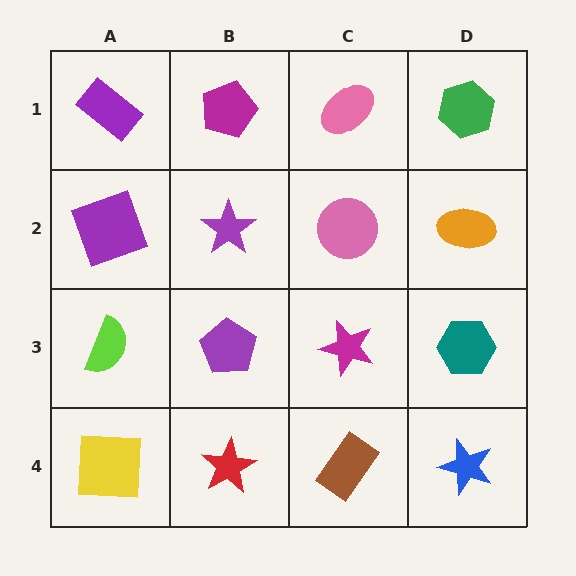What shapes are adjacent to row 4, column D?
A teal hexagon (row 3, column D), a brown rectangle (row 4, column C).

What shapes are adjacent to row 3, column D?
An orange ellipse (row 2, column D), a blue star (row 4, column D), a magenta star (row 3, column C).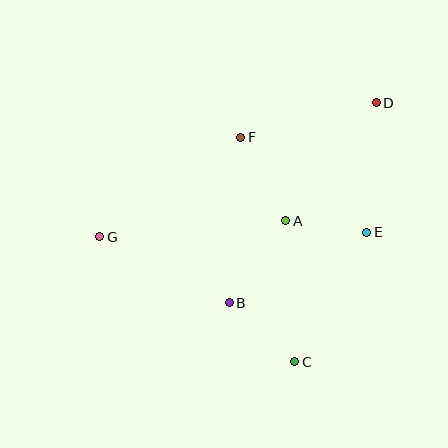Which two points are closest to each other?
Points A and E are closest to each other.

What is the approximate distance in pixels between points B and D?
The distance between B and D is approximately 248 pixels.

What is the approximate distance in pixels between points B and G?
The distance between B and G is approximately 145 pixels.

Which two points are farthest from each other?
Points D and G are farthest from each other.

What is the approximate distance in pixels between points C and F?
The distance between C and F is approximately 231 pixels.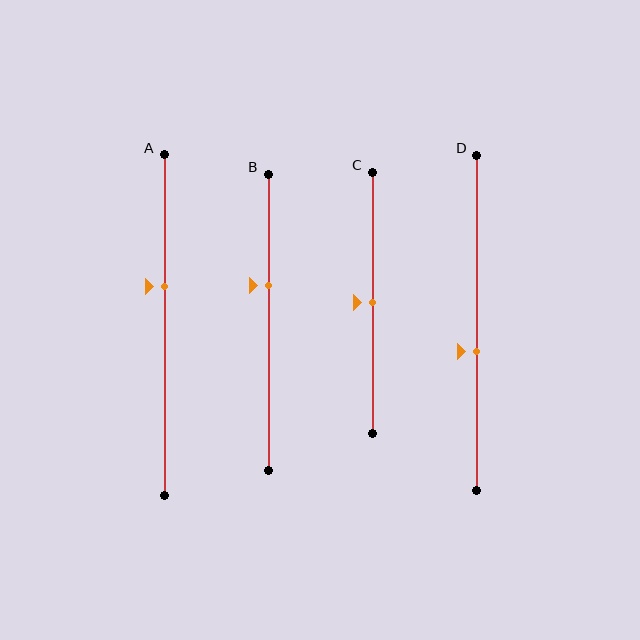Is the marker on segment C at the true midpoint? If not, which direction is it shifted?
Yes, the marker on segment C is at the true midpoint.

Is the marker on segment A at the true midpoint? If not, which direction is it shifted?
No, the marker on segment A is shifted upward by about 11% of the segment length.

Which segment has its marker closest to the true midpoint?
Segment C has its marker closest to the true midpoint.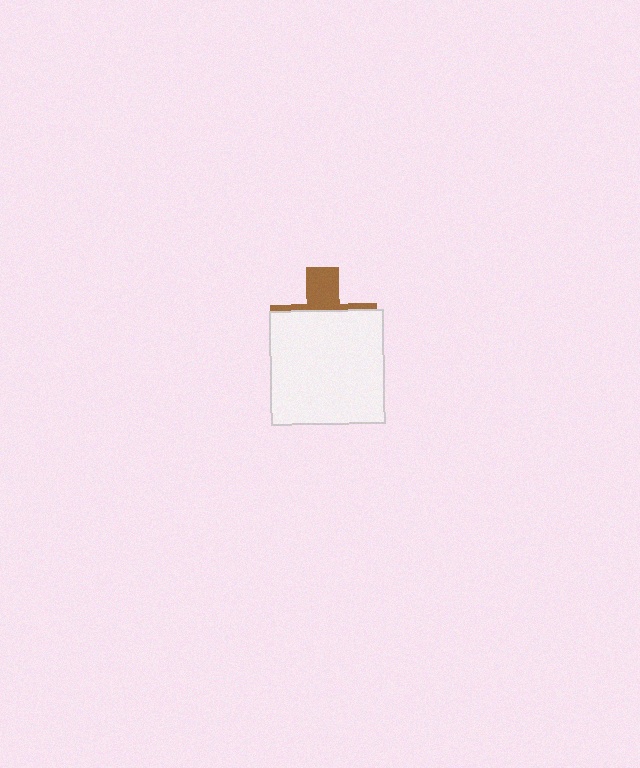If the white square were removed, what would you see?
You would see the complete brown cross.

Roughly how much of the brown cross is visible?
A small part of it is visible (roughly 31%).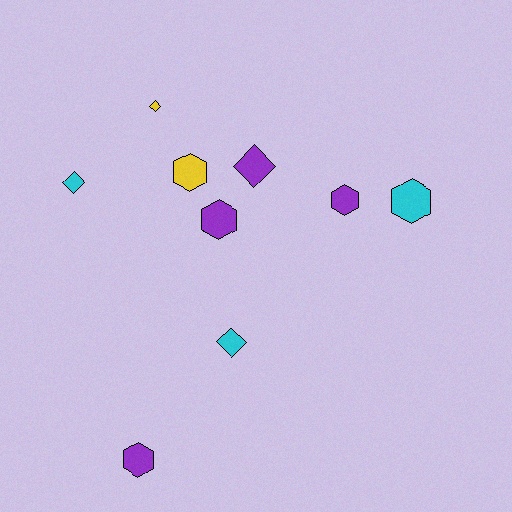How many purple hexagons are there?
There are 3 purple hexagons.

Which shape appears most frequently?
Hexagon, with 5 objects.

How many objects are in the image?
There are 9 objects.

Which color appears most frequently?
Purple, with 4 objects.